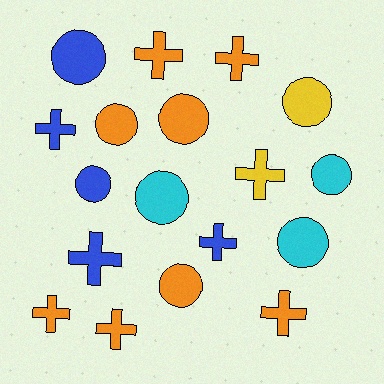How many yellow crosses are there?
There is 1 yellow cross.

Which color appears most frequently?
Orange, with 8 objects.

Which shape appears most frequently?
Circle, with 9 objects.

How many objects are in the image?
There are 18 objects.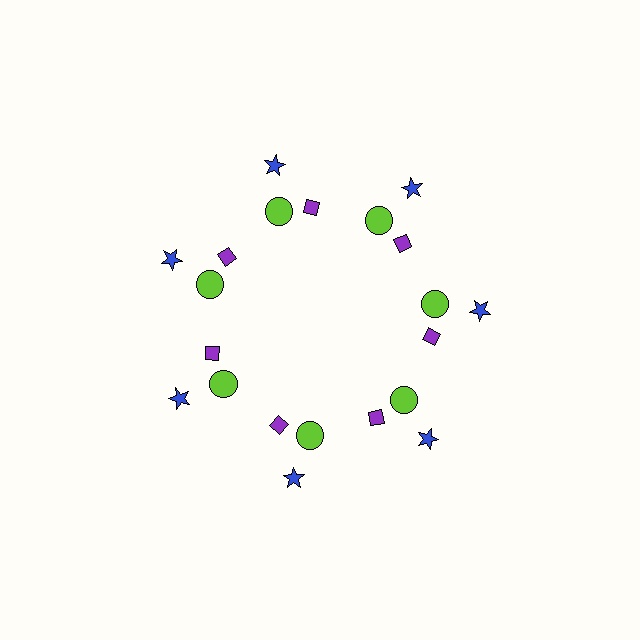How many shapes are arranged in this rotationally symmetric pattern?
There are 21 shapes, arranged in 7 groups of 3.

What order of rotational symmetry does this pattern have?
This pattern has 7-fold rotational symmetry.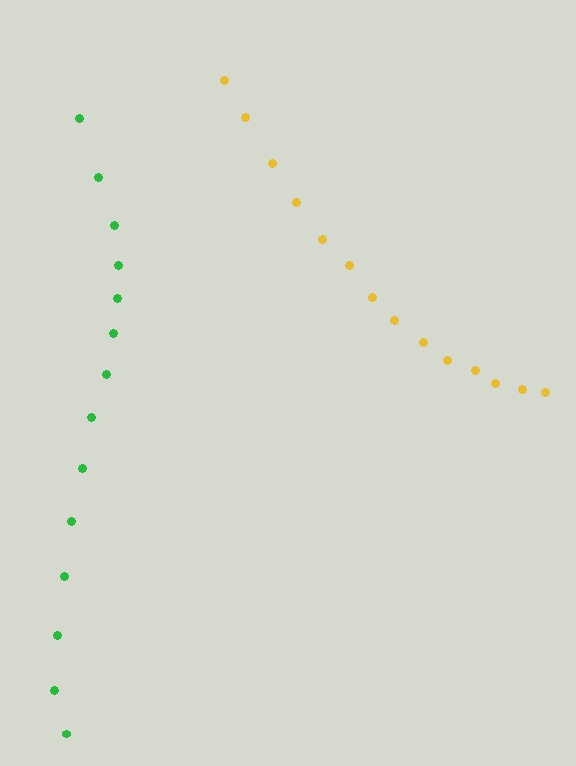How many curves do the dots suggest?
There are 2 distinct paths.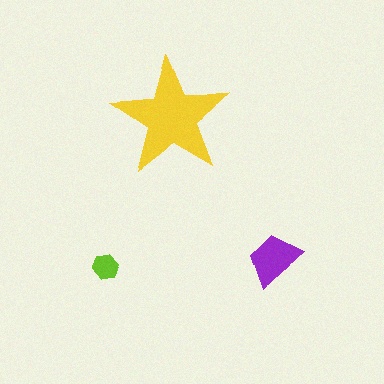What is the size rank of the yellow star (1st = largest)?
1st.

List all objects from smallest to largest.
The lime hexagon, the purple trapezoid, the yellow star.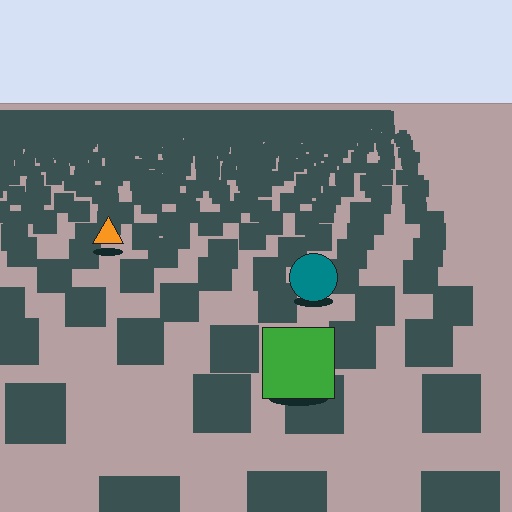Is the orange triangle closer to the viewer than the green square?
No. The green square is closer — you can tell from the texture gradient: the ground texture is coarser near it.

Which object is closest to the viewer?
The green square is closest. The texture marks near it are larger and more spread out.